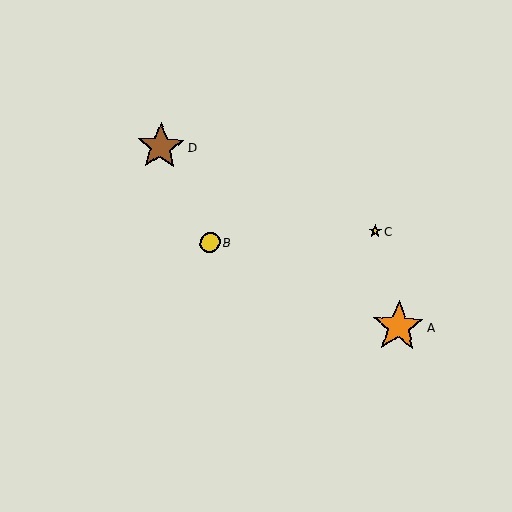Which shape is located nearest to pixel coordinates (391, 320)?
The orange star (labeled A) at (398, 326) is nearest to that location.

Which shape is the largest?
The orange star (labeled A) is the largest.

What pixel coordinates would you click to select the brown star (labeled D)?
Click at (160, 147) to select the brown star D.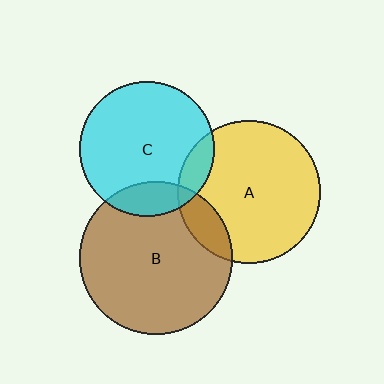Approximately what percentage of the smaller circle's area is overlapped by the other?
Approximately 15%.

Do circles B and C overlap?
Yes.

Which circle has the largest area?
Circle B (brown).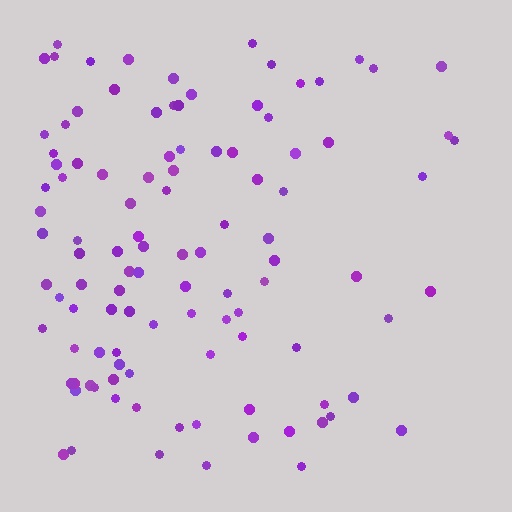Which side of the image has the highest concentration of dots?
The left.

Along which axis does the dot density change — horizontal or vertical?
Horizontal.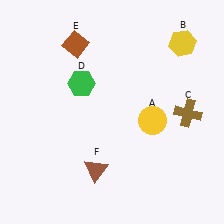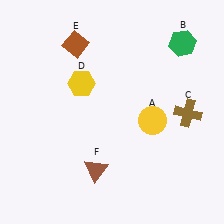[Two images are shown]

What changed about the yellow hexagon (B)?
In Image 1, B is yellow. In Image 2, it changed to green.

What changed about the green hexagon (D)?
In Image 1, D is green. In Image 2, it changed to yellow.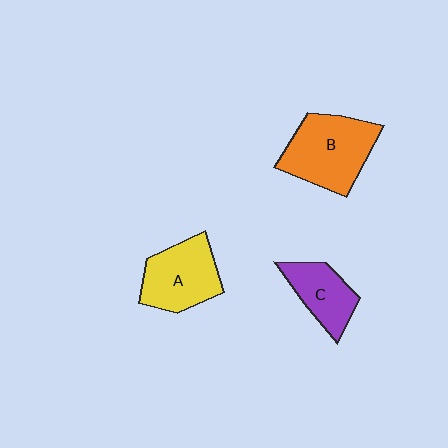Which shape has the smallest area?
Shape C (purple).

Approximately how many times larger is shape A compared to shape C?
Approximately 1.3 times.